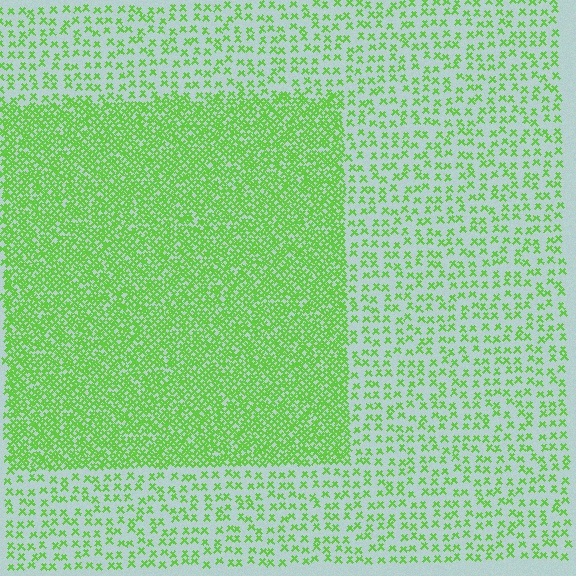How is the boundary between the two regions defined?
The boundary is defined by a change in element density (approximately 2.8x ratio). All elements are the same color, size, and shape.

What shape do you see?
I see a rectangle.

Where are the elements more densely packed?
The elements are more densely packed inside the rectangle boundary.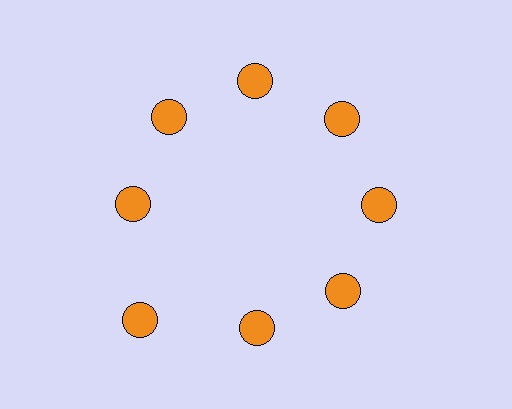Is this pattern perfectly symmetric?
No. The 8 orange circles are arranged in a ring, but one element near the 8 o'clock position is pushed outward from the center, breaking the 8-fold rotational symmetry.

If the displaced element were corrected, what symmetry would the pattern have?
It would have 8-fold rotational symmetry — the pattern would map onto itself every 45 degrees.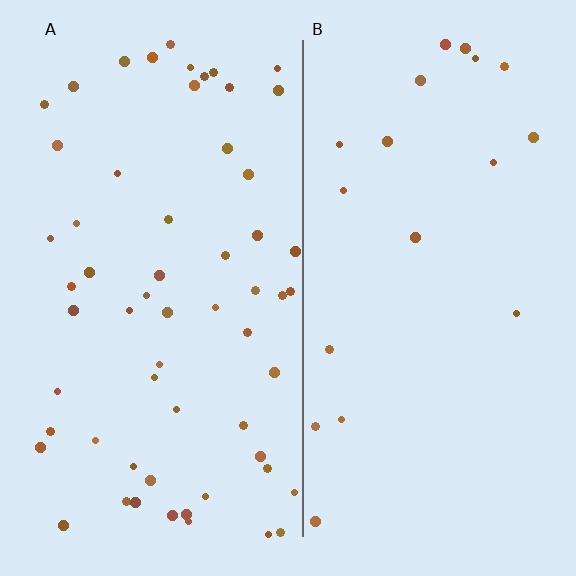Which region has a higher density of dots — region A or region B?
A (the left).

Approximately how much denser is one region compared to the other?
Approximately 3.2× — region A over region B.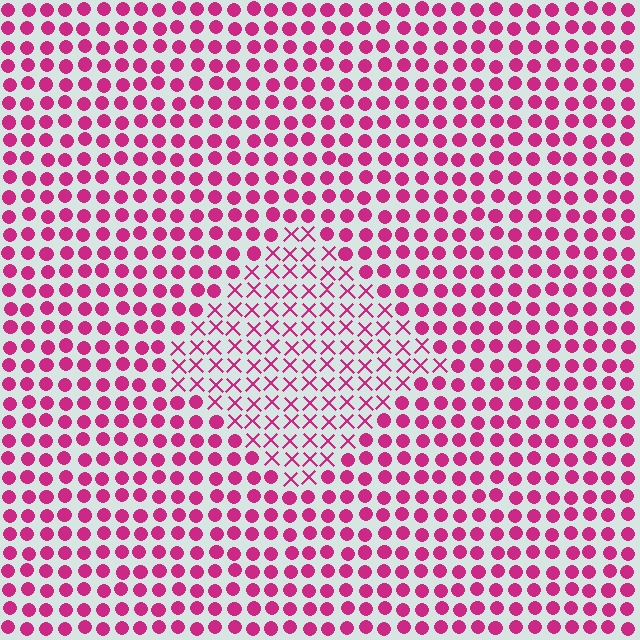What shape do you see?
I see a diamond.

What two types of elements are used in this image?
The image uses X marks inside the diamond region and circles outside it.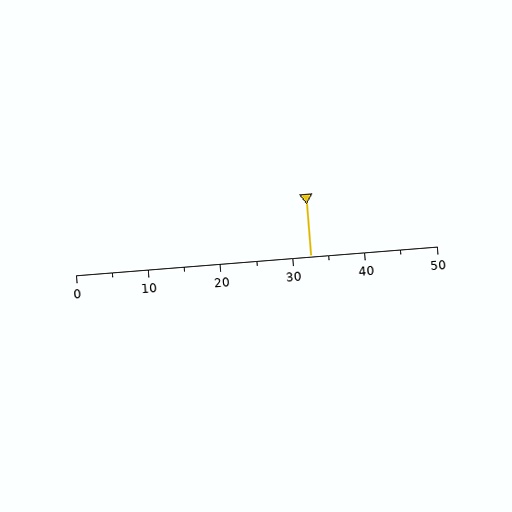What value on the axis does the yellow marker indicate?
The marker indicates approximately 32.5.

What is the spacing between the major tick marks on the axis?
The major ticks are spaced 10 apart.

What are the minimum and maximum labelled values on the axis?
The axis runs from 0 to 50.